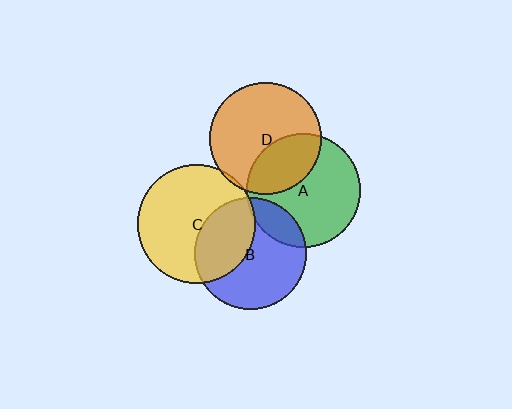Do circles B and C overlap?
Yes.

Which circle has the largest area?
Circle C (yellow).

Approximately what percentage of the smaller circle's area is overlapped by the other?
Approximately 40%.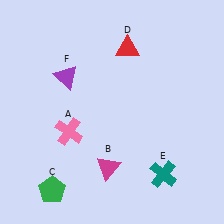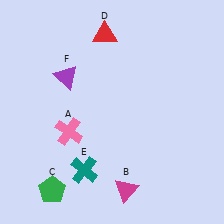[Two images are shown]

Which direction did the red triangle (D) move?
The red triangle (D) moved left.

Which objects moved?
The objects that moved are: the magenta triangle (B), the red triangle (D), the teal cross (E).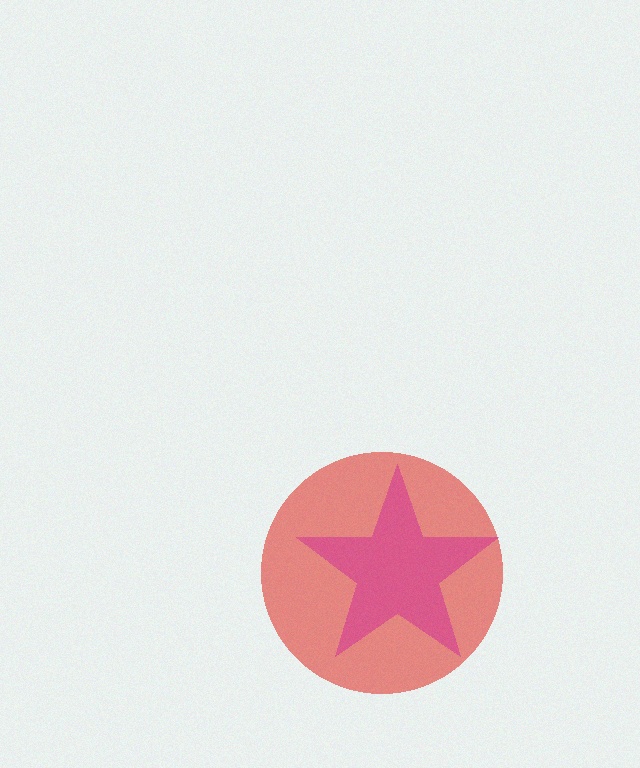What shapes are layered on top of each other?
The layered shapes are: a red circle, a magenta star.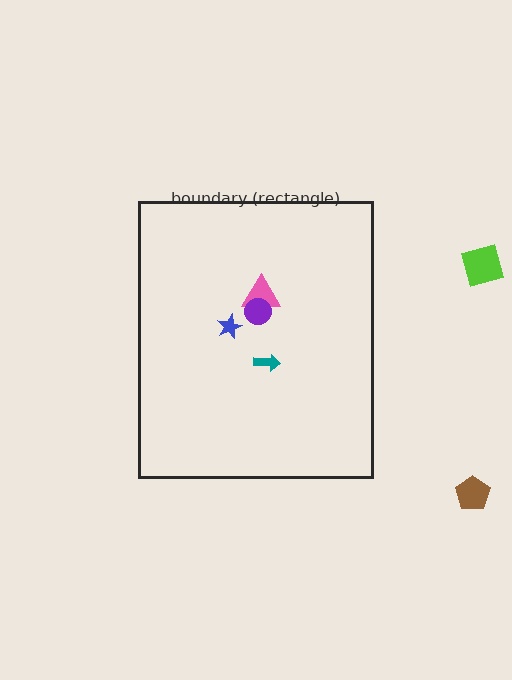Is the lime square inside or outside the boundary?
Outside.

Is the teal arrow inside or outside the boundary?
Inside.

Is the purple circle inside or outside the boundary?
Inside.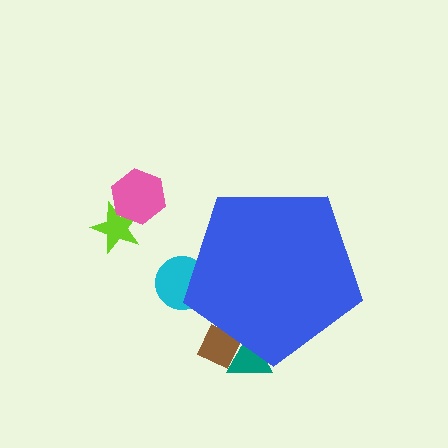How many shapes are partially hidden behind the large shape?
3 shapes are partially hidden.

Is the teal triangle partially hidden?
Yes, the teal triangle is partially hidden behind the blue pentagon.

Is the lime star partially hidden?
No, the lime star is fully visible.